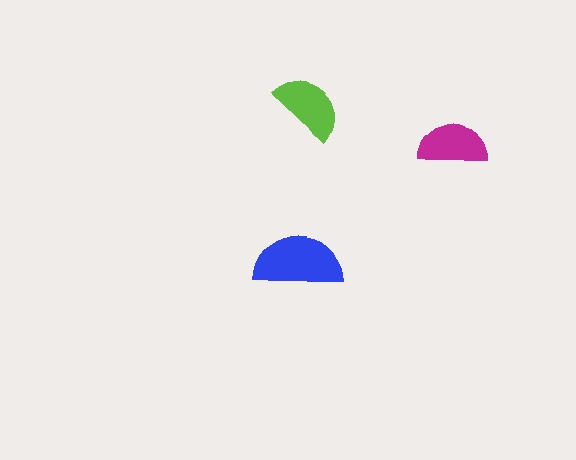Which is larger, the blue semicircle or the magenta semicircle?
The blue one.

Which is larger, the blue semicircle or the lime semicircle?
The blue one.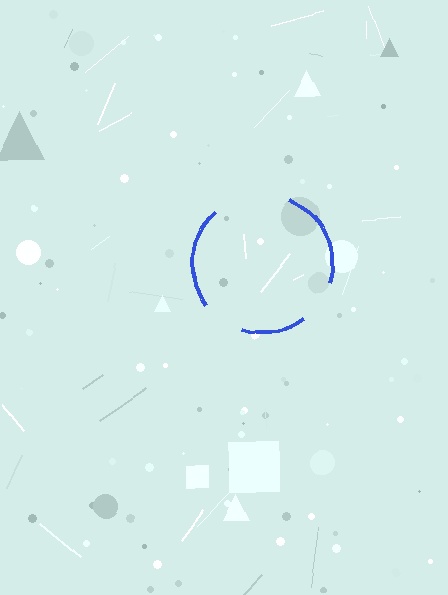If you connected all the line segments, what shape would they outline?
They would outline a circle.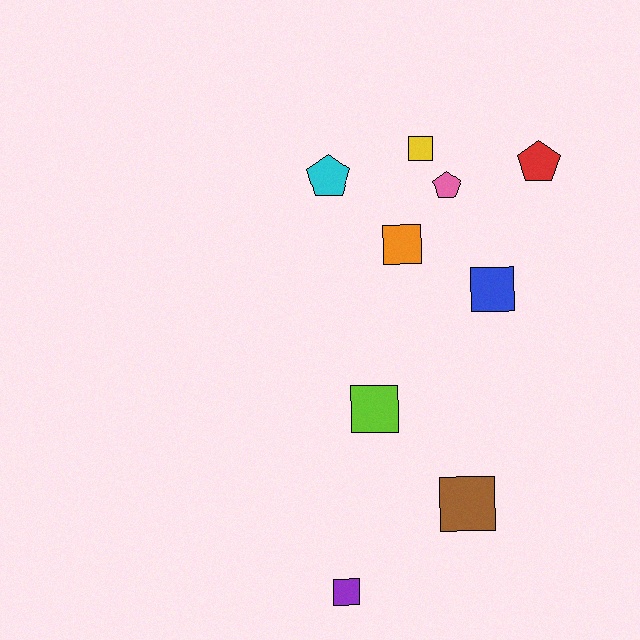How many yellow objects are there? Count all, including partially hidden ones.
There is 1 yellow object.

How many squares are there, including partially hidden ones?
There are 6 squares.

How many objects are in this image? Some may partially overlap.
There are 9 objects.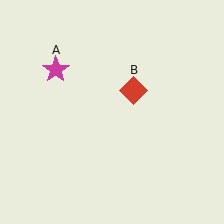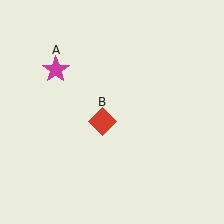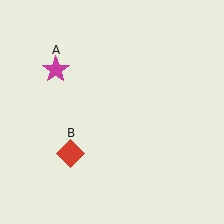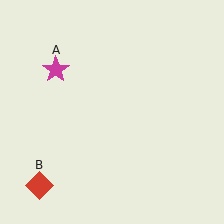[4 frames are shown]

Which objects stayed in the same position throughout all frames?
Magenta star (object A) remained stationary.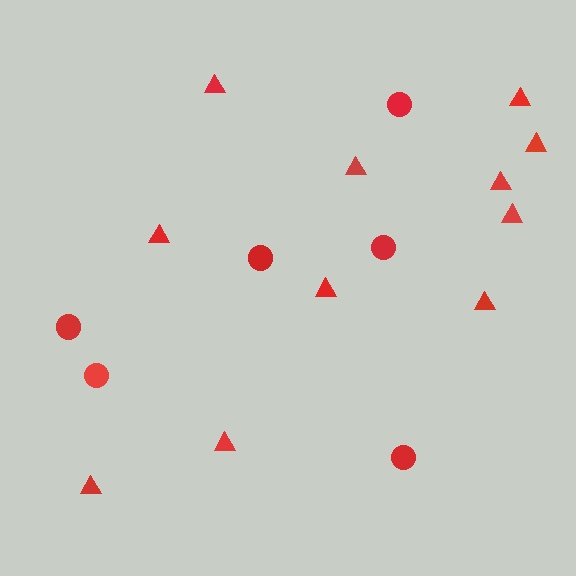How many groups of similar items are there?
There are 2 groups: one group of circles (6) and one group of triangles (11).